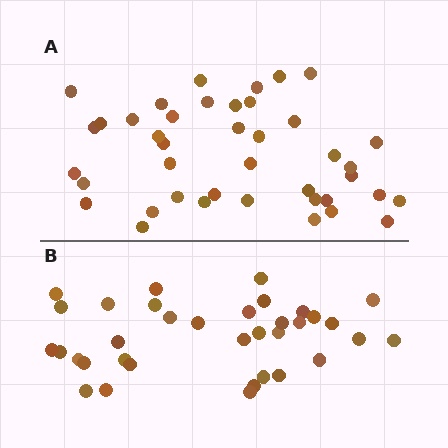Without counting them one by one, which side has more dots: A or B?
Region A (the top region) has more dots.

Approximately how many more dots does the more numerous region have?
Region A has about 6 more dots than region B.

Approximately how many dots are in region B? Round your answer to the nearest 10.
About 40 dots. (The exact count is 35, which rounds to 40.)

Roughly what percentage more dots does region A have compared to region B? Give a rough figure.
About 15% more.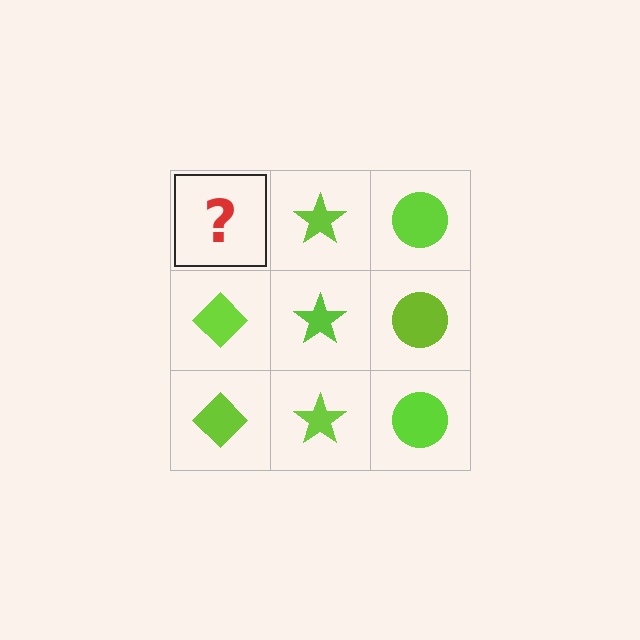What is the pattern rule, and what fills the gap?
The rule is that each column has a consistent shape. The gap should be filled with a lime diamond.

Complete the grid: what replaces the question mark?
The question mark should be replaced with a lime diamond.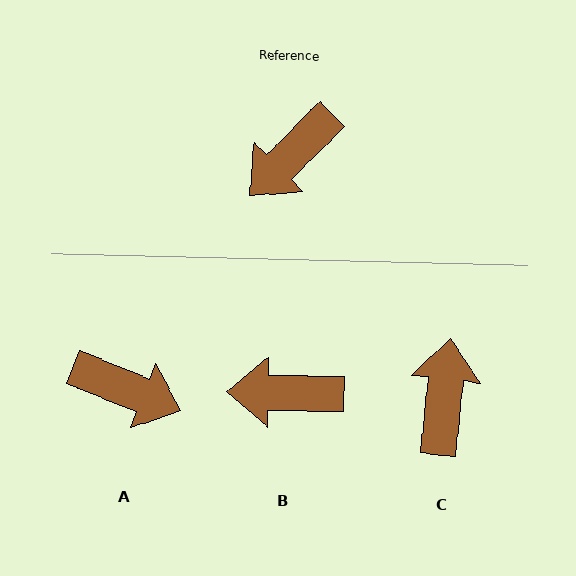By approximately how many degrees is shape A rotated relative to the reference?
Approximately 113 degrees counter-clockwise.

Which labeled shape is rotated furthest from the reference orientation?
C, about 141 degrees away.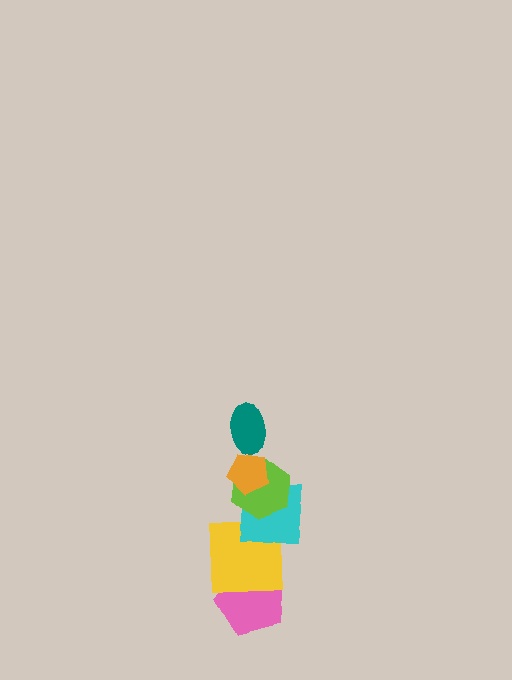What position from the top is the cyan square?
The cyan square is 4th from the top.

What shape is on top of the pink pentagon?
The yellow square is on top of the pink pentagon.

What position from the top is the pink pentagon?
The pink pentagon is 6th from the top.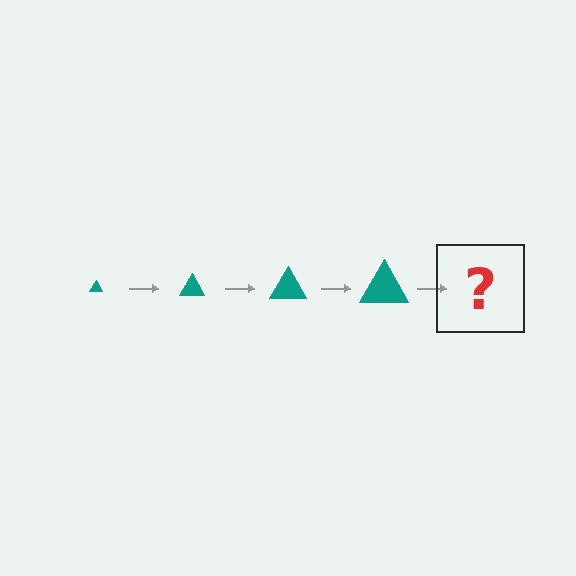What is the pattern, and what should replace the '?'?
The pattern is that the triangle gets progressively larger each step. The '?' should be a teal triangle, larger than the previous one.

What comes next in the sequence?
The next element should be a teal triangle, larger than the previous one.